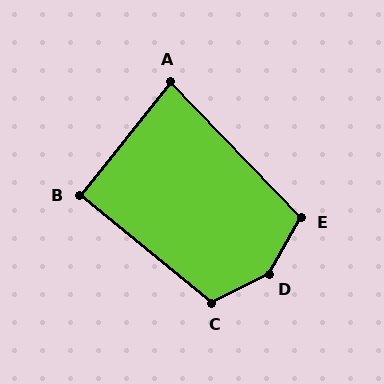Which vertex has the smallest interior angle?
A, at approximately 82 degrees.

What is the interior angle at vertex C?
Approximately 114 degrees (obtuse).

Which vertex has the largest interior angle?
D, at approximately 147 degrees.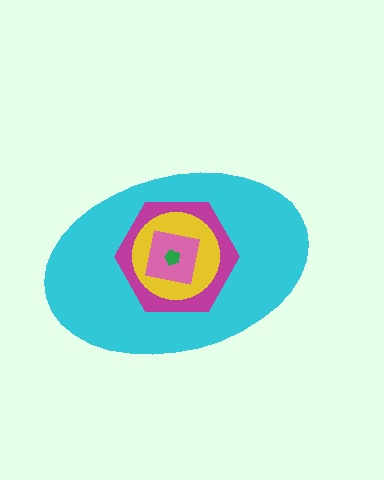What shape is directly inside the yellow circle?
The pink square.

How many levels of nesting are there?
5.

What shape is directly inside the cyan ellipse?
The magenta hexagon.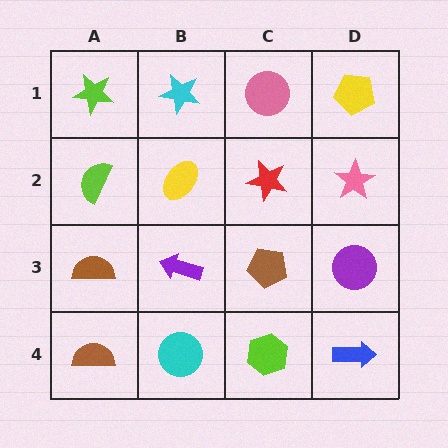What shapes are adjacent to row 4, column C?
A brown pentagon (row 3, column C), a cyan circle (row 4, column B), a blue arrow (row 4, column D).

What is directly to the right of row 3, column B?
A brown pentagon.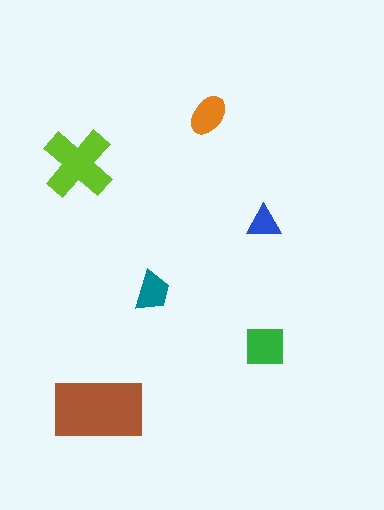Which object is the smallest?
The blue triangle.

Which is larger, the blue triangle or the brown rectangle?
The brown rectangle.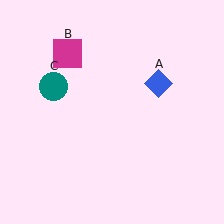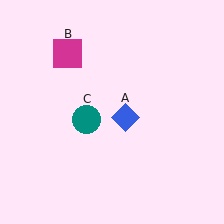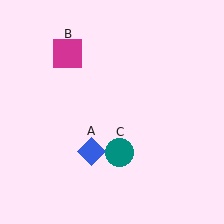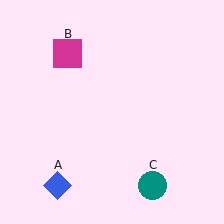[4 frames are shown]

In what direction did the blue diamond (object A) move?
The blue diamond (object A) moved down and to the left.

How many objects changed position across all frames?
2 objects changed position: blue diamond (object A), teal circle (object C).